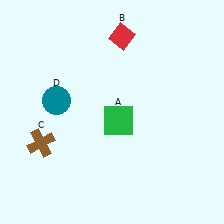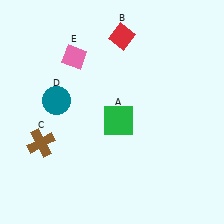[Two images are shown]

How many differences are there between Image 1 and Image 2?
There is 1 difference between the two images.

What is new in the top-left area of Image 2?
A pink diamond (E) was added in the top-left area of Image 2.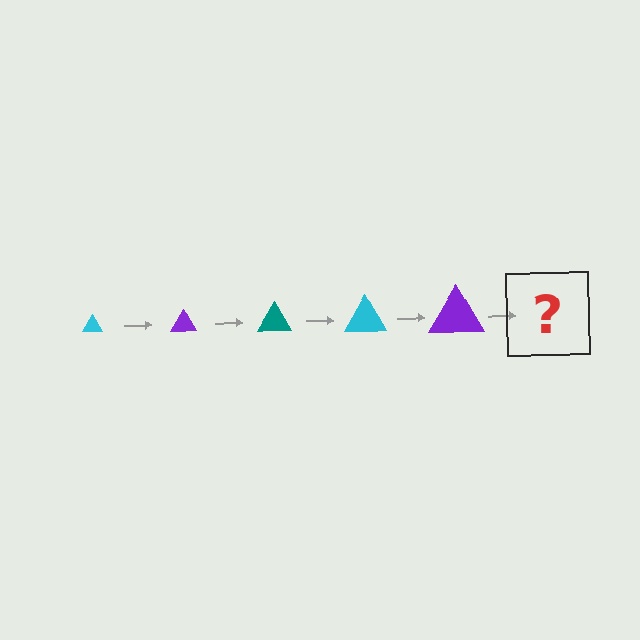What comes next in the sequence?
The next element should be a teal triangle, larger than the previous one.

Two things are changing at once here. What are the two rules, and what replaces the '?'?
The two rules are that the triangle grows larger each step and the color cycles through cyan, purple, and teal. The '?' should be a teal triangle, larger than the previous one.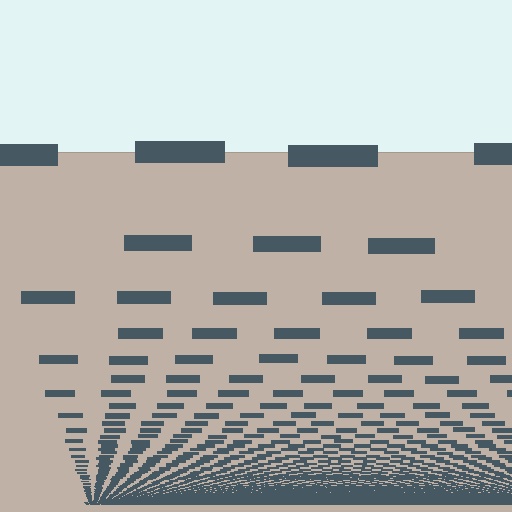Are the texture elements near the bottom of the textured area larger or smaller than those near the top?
Smaller. The gradient is inverted — elements near the bottom are smaller and denser.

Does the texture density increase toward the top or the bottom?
Density increases toward the bottom.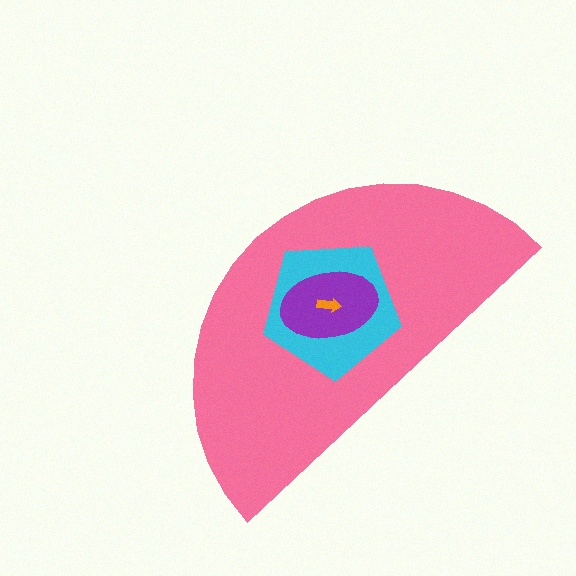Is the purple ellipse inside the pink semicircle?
Yes.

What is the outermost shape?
The pink semicircle.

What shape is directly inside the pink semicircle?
The cyan pentagon.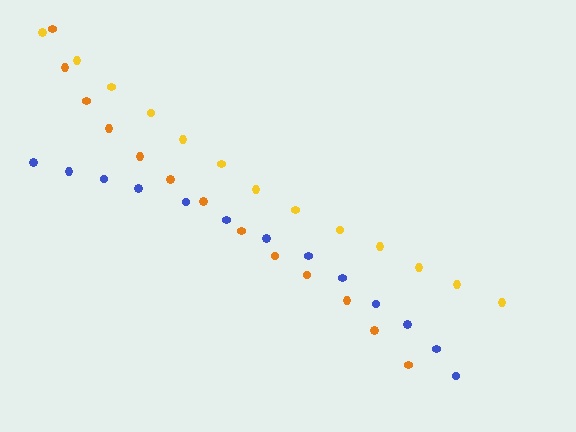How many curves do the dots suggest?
There are 3 distinct paths.